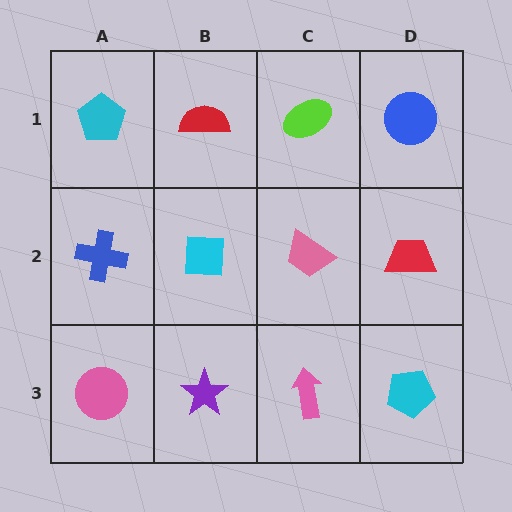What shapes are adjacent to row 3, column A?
A blue cross (row 2, column A), a purple star (row 3, column B).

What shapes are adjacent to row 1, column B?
A cyan square (row 2, column B), a cyan pentagon (row 1, column A), a lime ellipse (row 1, column C).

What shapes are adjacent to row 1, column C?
A pink trapezoid (row 2, column C), a red semicircle (row 1, column B), a blue circle (row 1, column D).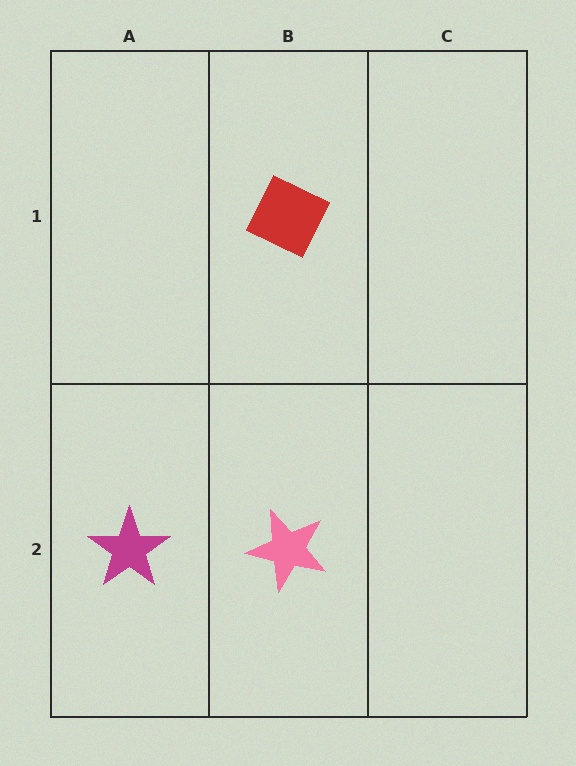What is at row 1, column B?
A red diamond.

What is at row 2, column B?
A pink star.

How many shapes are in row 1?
1 shape.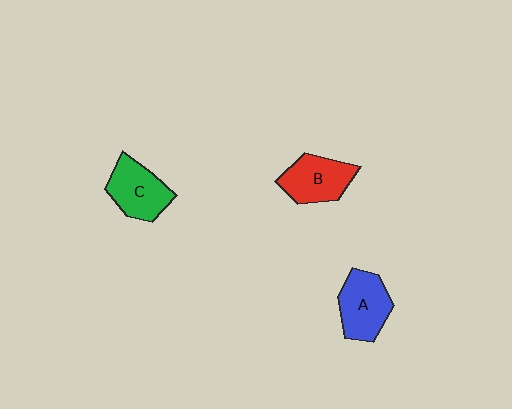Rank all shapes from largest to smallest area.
From largest to smallest: A (blue), C (green), B (red).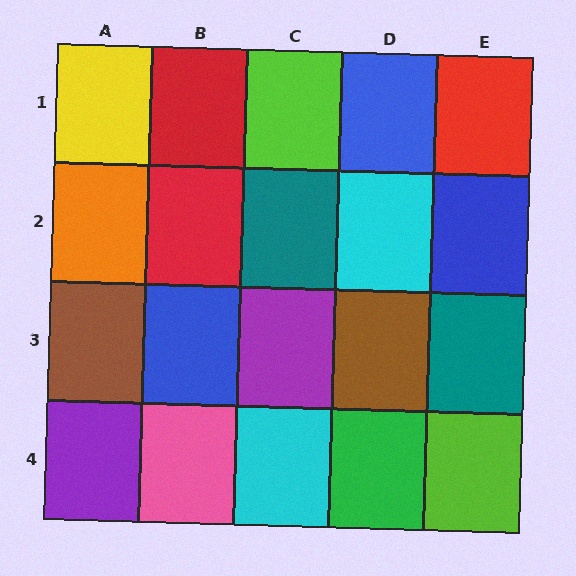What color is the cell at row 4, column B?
Pink.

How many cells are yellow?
1 cell is yellow.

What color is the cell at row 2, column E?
Blue.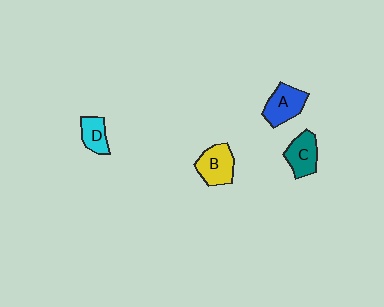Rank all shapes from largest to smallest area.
From largest to smallest: B (yellow), A (blue), C (teal), D (cyan).